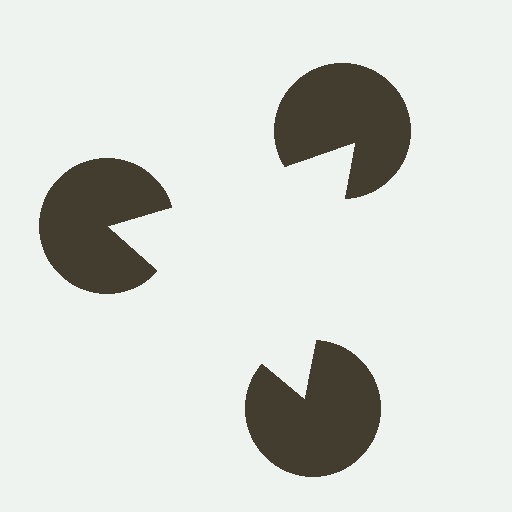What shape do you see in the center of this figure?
An illusory triangle — its edges are inferred from the aligned wedge cuts in the pac-man discs, not physically drawn.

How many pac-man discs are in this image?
There are 3 — one at each vertex of the illusory triangle.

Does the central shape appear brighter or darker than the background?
It typically appears slightly brighter than the background, even though no actual brightness change is drawn.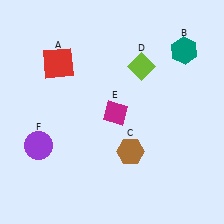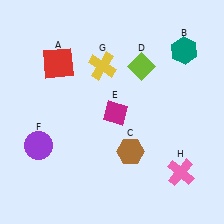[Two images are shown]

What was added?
A yellow cross (G), a pink cross (H) were added in Image 2.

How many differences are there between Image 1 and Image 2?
There are 2 differences between the two images.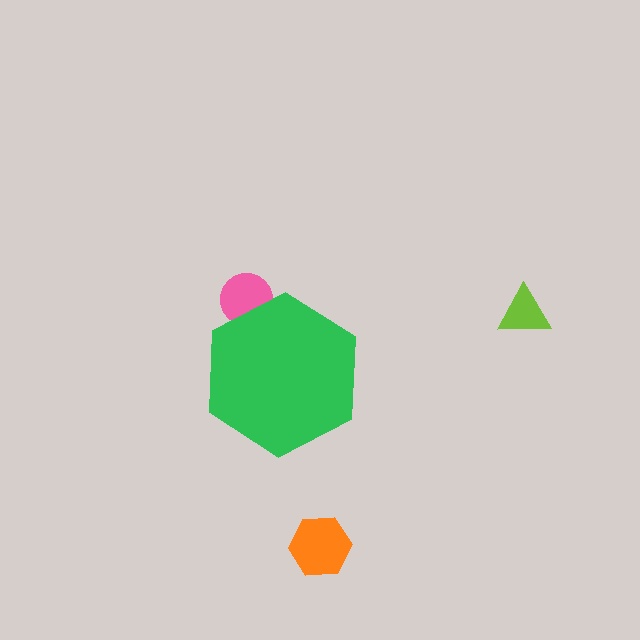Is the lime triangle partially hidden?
No, the lime triangle is fully visible.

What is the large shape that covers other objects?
A green hexagon.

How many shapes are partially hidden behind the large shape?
1 shape is partially hidden.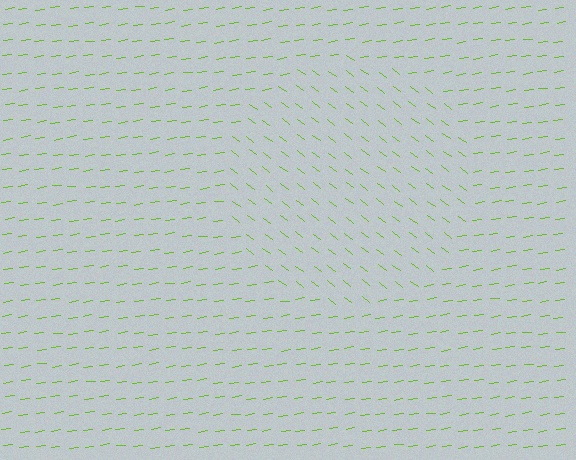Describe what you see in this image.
The image is filled with small lime line segments. A circle region in the image has lines oriented differently from the surrounding lines, creating a visible texture boundary.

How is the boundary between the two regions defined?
The boundary is defined purely by a change in line orientation (approximately 45 degrees difference). All lines are the same color and thickness.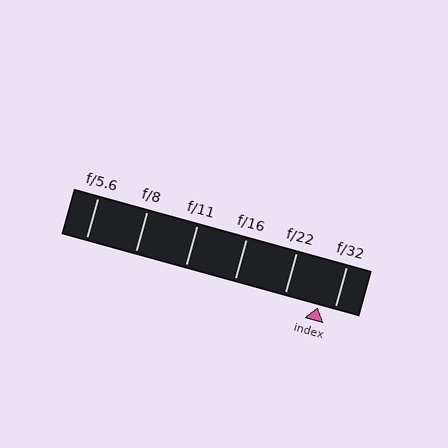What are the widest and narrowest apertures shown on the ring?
The widest aperture shown is f/5.6 and the narrowest is f/32.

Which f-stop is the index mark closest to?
The index mark is closest to f/32.